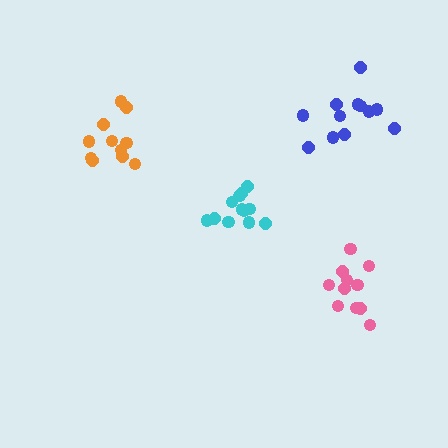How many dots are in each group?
Group 1: 12 dots, Group 2: 12 dots, Group 3: 11 dots, Group 4: 11 dots (46 total).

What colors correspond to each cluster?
The clusters are colored: cyan, blue, orange, pink.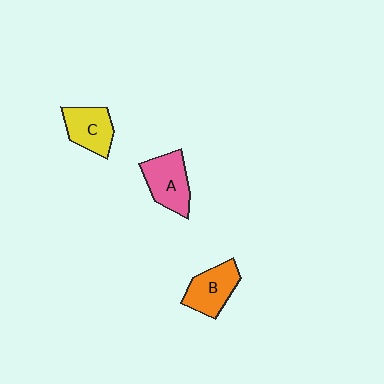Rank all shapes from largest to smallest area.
From largest to smallest: A (pink), B (orange), C (yellow).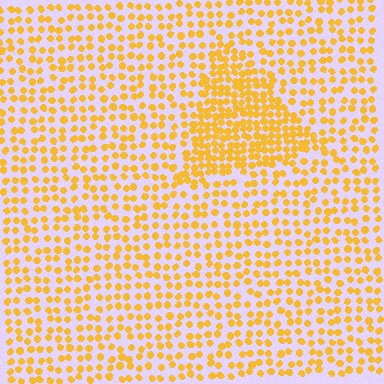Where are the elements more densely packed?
The elements are more densely packed inside the triangle boundary.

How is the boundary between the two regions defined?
The boundary is defined by a change in element density (approximately 2.0x ratio). All elements are the same color, size, and shape.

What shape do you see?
I see a triangle.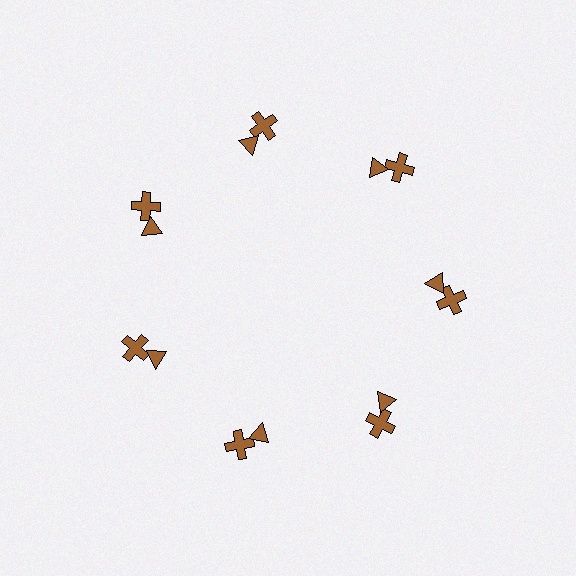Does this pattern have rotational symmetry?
Yes, this pattern has 7-fold rotational symmetry. It looks the same after rotating 51 degrees around the center.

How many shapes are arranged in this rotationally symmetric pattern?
There are 14 shapes, arranged in 7 groups of 2.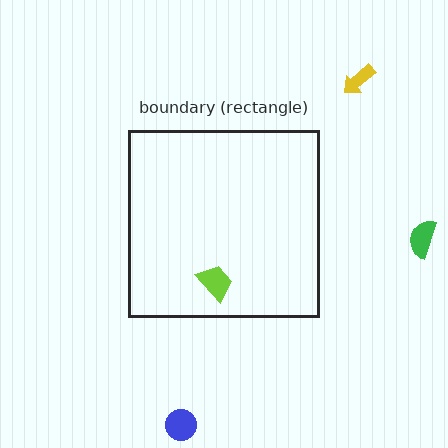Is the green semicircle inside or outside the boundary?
Outside.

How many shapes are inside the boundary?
1 inside, 3 outside.